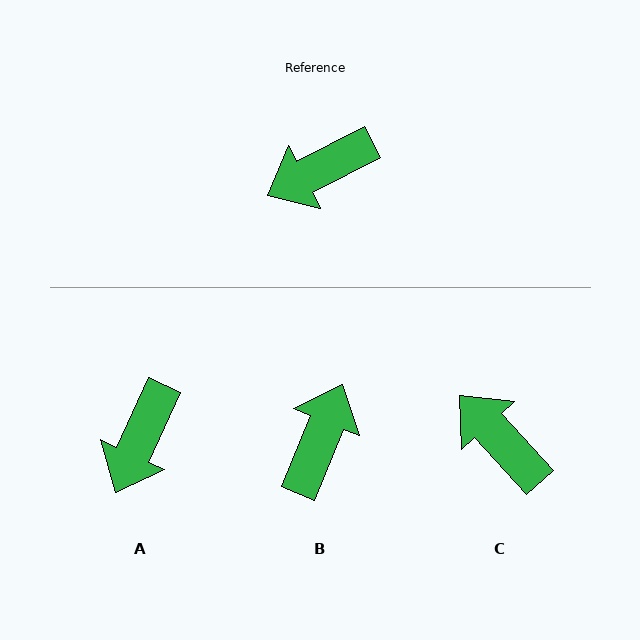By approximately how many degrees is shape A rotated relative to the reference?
Approximately 38 degrees counter-clockwise.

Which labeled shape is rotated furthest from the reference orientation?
B, about 139 degrees away.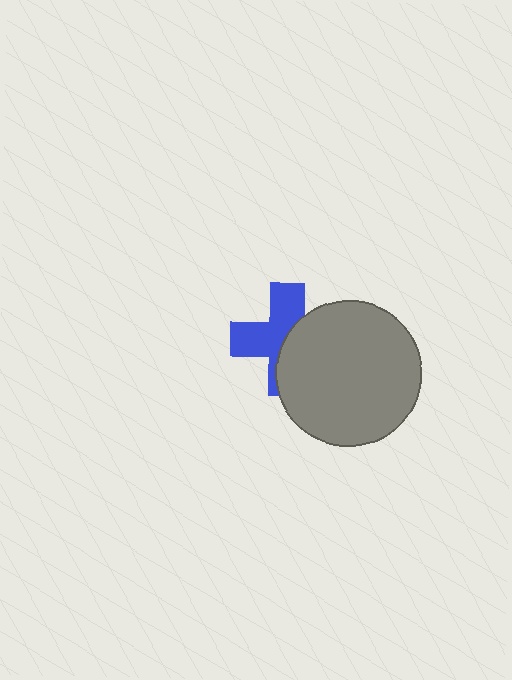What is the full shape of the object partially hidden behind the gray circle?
The partially hidden object is a blue cross.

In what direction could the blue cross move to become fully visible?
The blue cross could move left. That would shift it out from behind the gray circle entirely.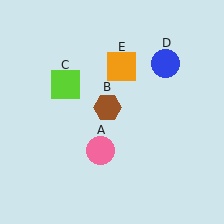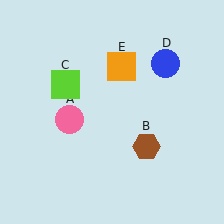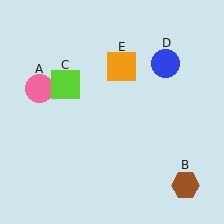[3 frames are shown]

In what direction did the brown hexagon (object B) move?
The brown hexagon (object B) moved down and to the right.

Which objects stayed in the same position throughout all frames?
Lime square (object C) and blue circle (object D) and orange square (object E) remained stationary.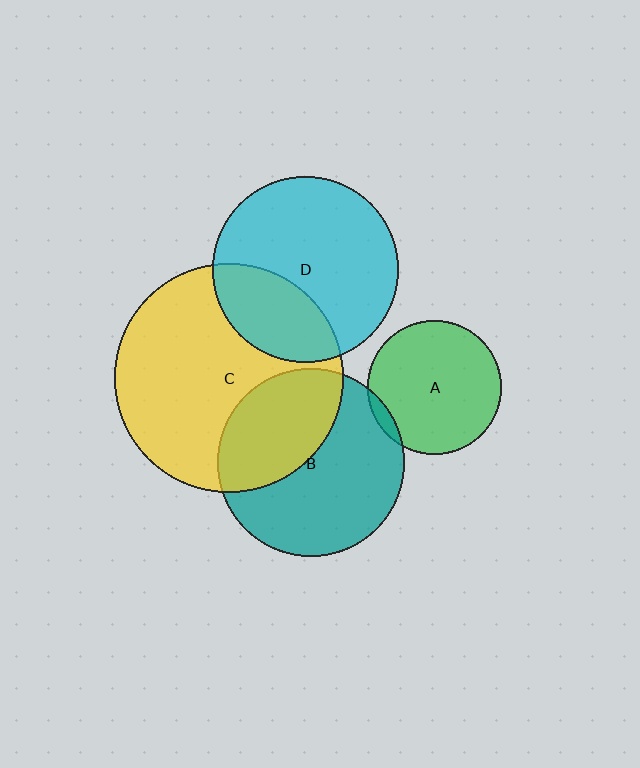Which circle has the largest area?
Circle C (yellow).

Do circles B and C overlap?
Yes.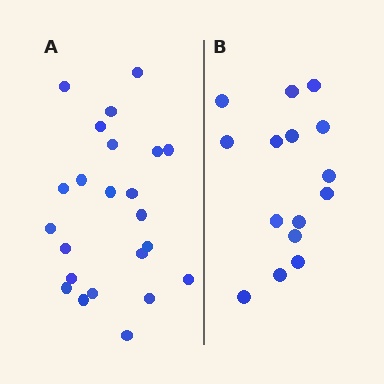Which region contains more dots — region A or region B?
Region A (the left region) has more dots.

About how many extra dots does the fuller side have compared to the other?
Region A has roughly 8 or so more dots than region B.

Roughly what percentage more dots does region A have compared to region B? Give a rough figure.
About 55% more.